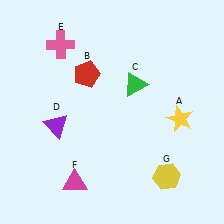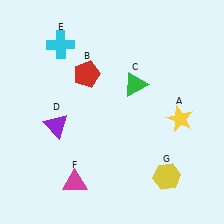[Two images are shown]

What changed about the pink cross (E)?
In Image 1, E is pink. In Image 2, it changed to cyan.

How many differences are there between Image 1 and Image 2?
There is 1 difference between the two images.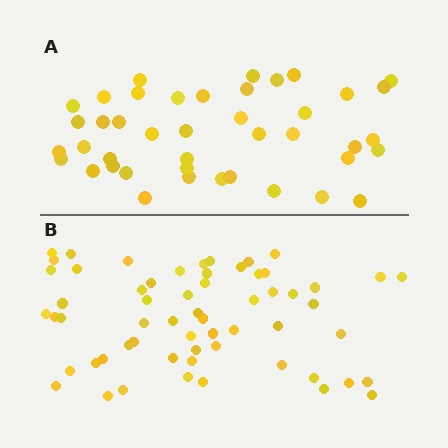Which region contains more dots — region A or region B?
Region B (the bottom region) has more dots.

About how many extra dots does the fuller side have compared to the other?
Region B has approximately 20 more dots than region A.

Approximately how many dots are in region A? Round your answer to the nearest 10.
About 40 dots. (The exact count is 42, which rounds to 40.)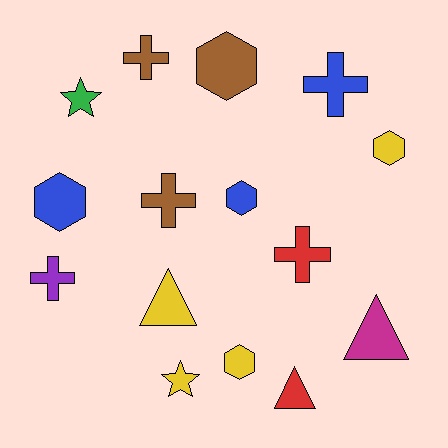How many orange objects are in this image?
There are no orange objects.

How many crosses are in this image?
There are 5 crosses.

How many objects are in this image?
There are 15 objects.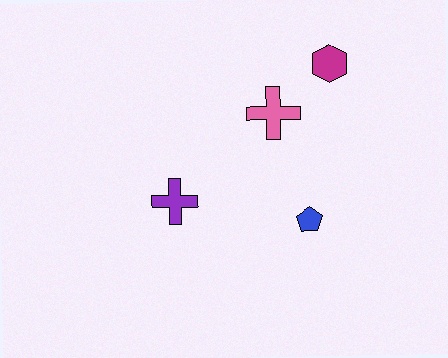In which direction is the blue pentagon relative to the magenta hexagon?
The blue pentagon is below the magenta hexagon.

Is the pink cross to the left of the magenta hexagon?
Yes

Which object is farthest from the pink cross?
The purple cross is farthest from the pink cross.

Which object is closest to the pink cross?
The magenta hexagon is closest to the pink cross.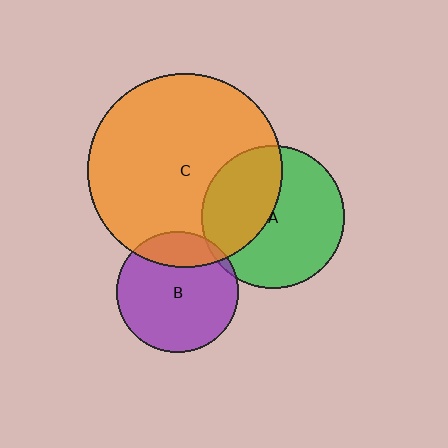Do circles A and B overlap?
Yes.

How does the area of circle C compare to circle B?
Approximately 2.6 times.